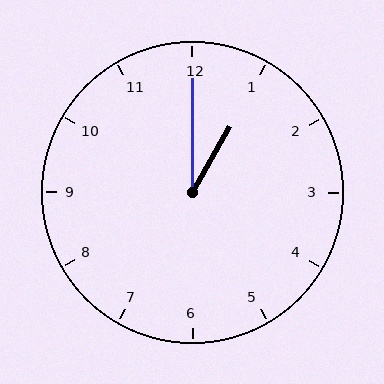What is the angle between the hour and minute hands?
Approximately 30 degrees.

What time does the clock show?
1:00.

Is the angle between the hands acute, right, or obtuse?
It is acute.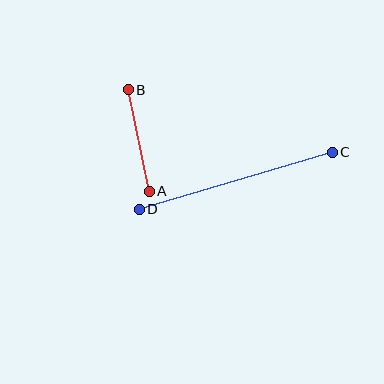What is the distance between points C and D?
The distance is approximately 201 pixels.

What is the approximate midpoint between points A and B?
The midpoint is at approximately (139, 140) pixels.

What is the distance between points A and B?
The distance is approximately 104 pixels.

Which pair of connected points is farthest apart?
Points C and D are farthest apart.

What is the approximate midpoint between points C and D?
The midpoint is at approximately (236, 181) pixels.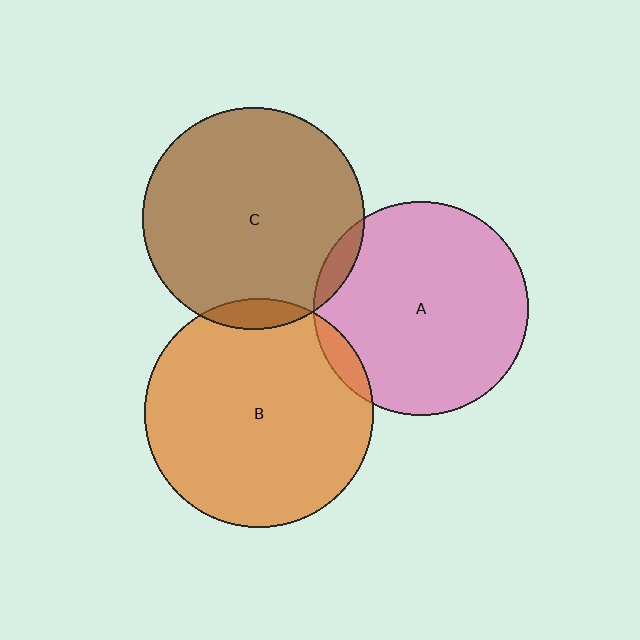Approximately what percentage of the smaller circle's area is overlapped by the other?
Approximately 5%.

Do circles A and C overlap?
Yes.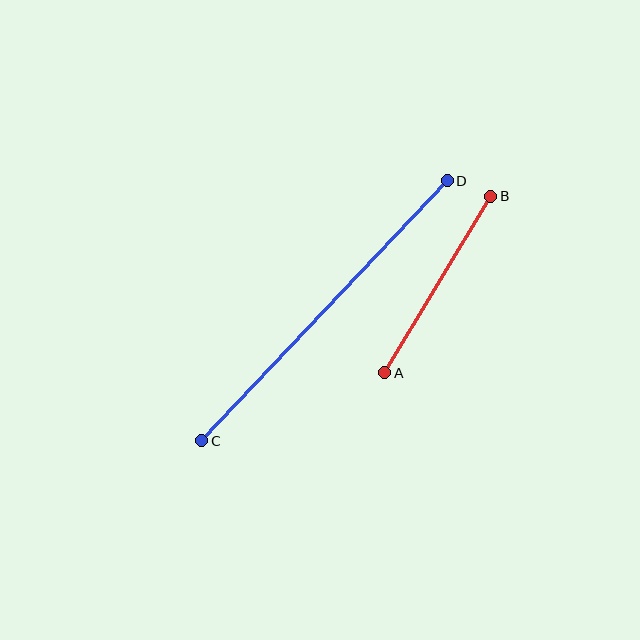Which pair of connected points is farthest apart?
Points C and D are farthest apart.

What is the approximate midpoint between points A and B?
The midpoint is at approximately (438, 285) pixels.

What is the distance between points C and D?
The distance is approximately 358 pixels.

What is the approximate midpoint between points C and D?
The midpoint is at approximately (324, 311) pixels.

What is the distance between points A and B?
The distance is approximately 206 pixels.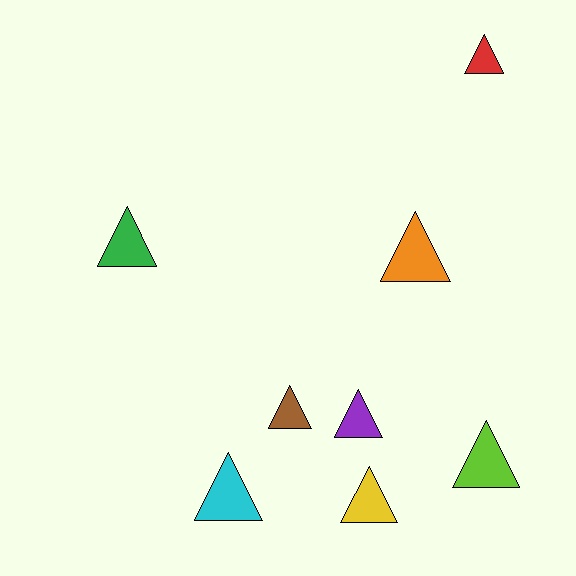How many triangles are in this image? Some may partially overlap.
There are 8 triangles.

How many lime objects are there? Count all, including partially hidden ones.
There is 1 lime object.